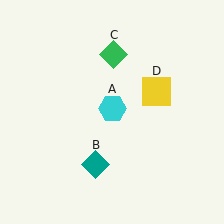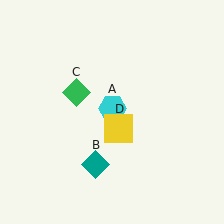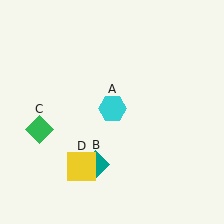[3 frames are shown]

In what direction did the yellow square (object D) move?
The yellow square (object D) moved down and to the left.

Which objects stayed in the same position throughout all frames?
Cyan hexagon (object A) and teal diamond (object B) remained stationary.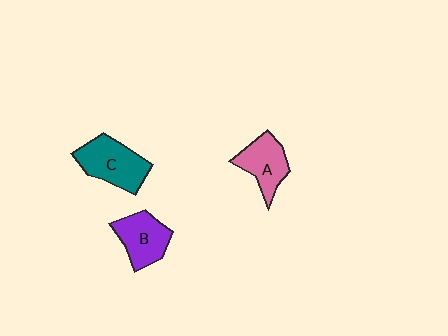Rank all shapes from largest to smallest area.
From largest to smallest: C (teal), B (purple), A (pink).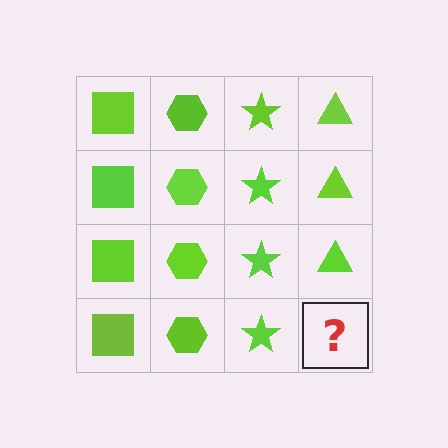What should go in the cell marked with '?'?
The missing cell should contain a lime triangle.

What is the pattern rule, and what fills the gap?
The rule is that each column has a consistent shape. The gap should be filled with a lime triangle.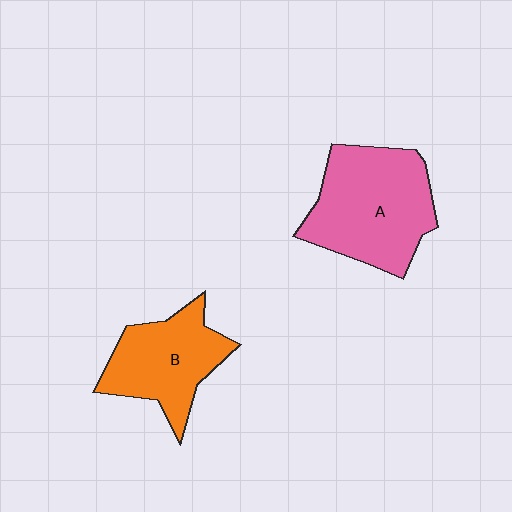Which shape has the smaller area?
Shape B (orange).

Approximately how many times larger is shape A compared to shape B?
Approximately 1.3 times.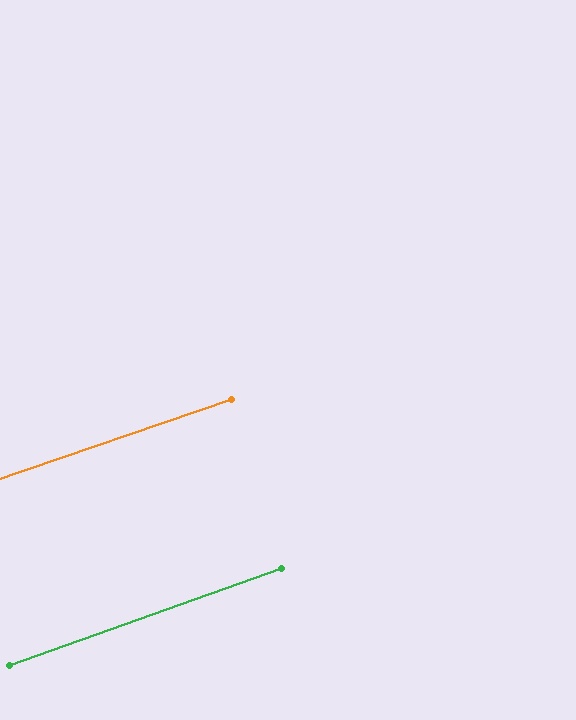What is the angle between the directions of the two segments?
Approximately 1 degree.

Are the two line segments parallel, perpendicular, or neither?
Parallel — their directions differ by only 1.0°.